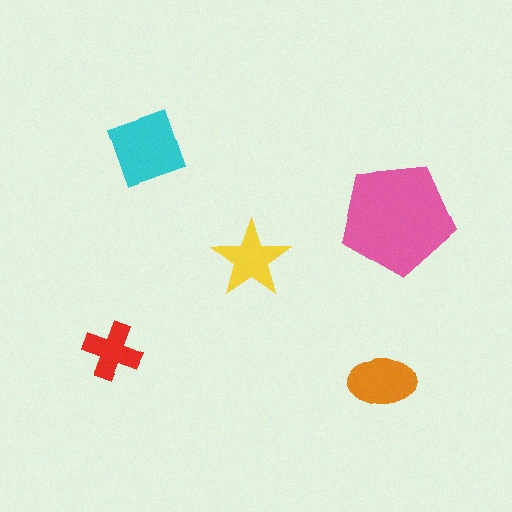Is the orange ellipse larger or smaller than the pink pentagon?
Smaller.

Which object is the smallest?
The red cross.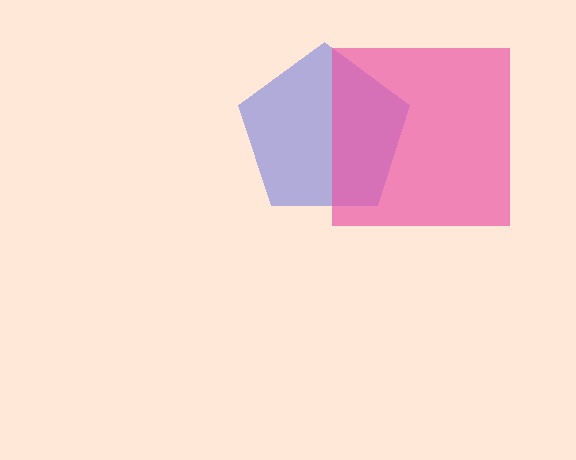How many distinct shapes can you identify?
There are 2 distinct shapes: a blue pentagon, a pink square.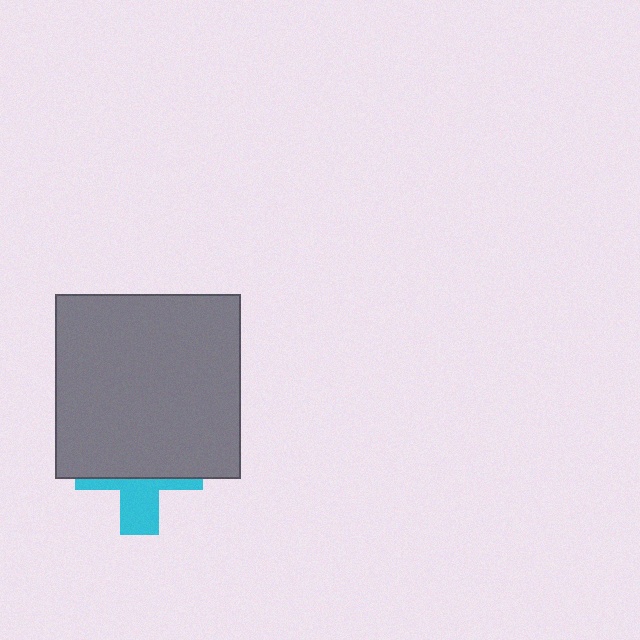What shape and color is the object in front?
The object in front is a gray square.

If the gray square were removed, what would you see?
You would see the complete cyan cross.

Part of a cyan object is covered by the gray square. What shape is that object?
It is a cross.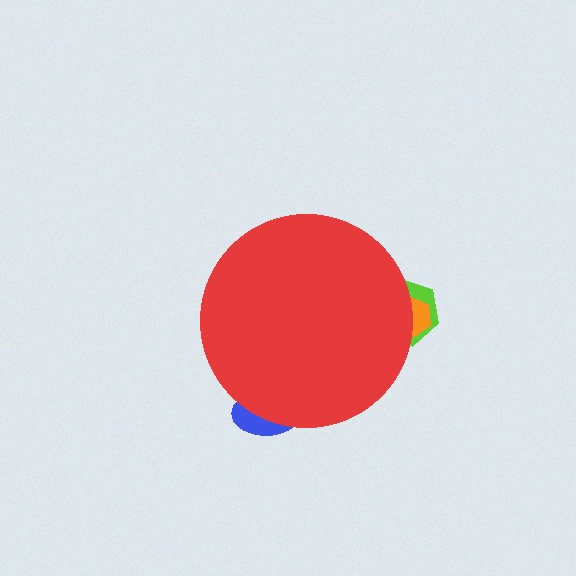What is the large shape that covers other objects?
A red circle.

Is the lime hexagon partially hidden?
Yes, the lime hexagon is partially hidden behind the red circle.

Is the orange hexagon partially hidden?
Yes, the orange hexagon is partially hidden behind the red circle.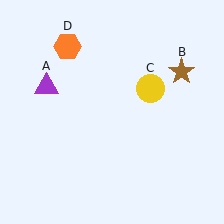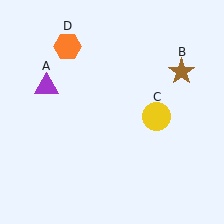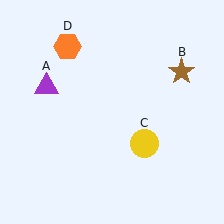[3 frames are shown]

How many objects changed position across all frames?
1 object changed position: yellow circle (object C).